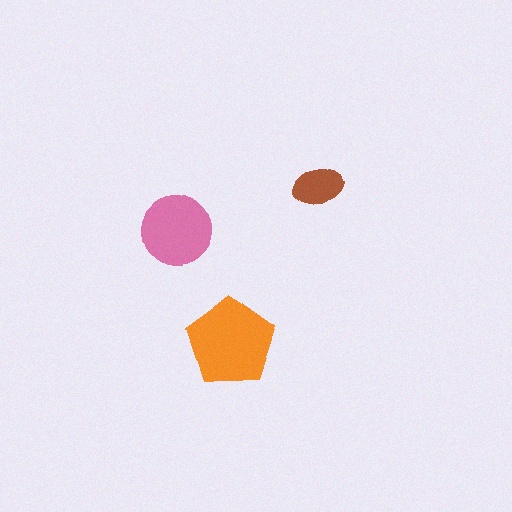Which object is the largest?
The orange pentagon.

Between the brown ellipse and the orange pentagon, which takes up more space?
The orange pentagon.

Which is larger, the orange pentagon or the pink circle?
The orange pentagon.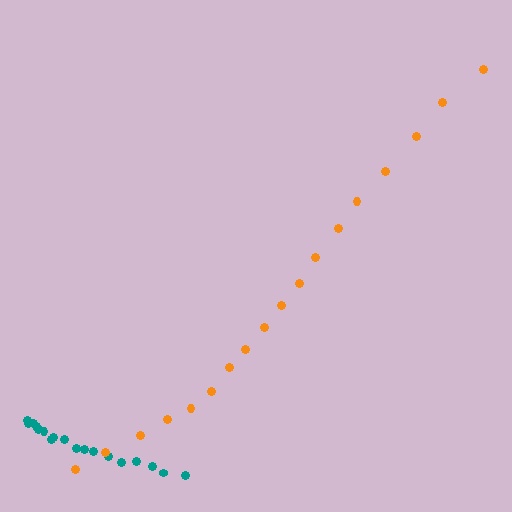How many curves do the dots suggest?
There are 2 distinct paths.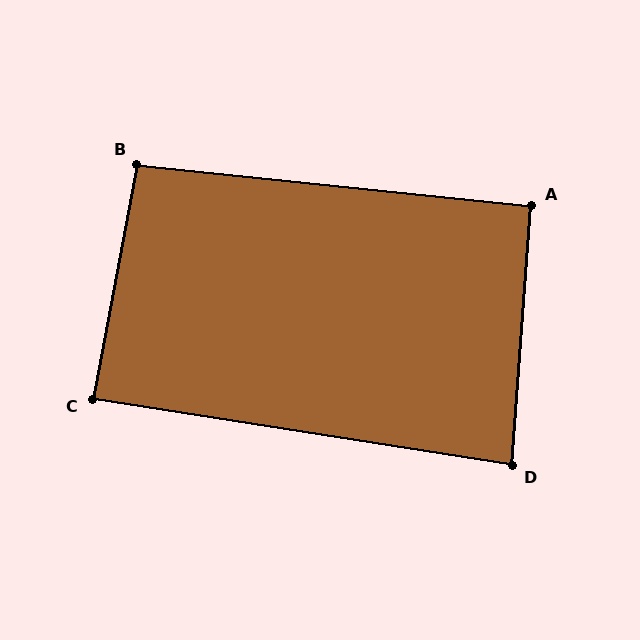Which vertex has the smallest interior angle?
D, at approximately 85 degrees.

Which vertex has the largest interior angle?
B, at approximately 95 degrees.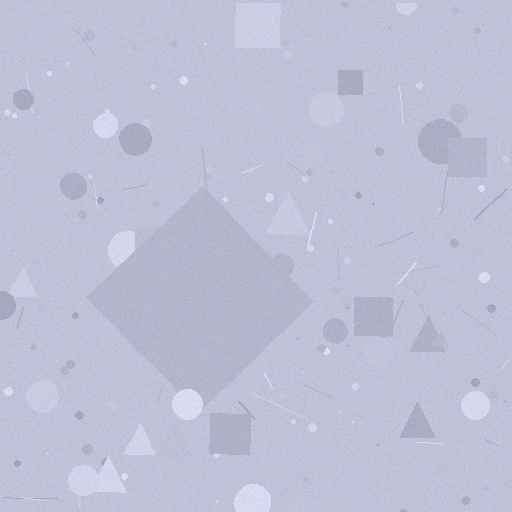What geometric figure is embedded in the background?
A diamond is embedded in the background.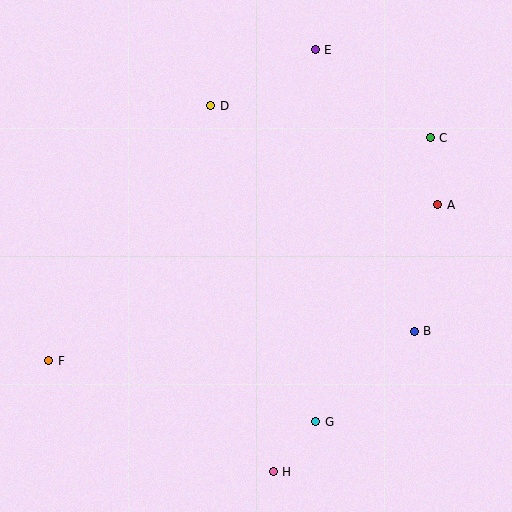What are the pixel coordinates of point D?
Point D is at (211, 106).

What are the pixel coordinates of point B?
Point B is at (414, 331).